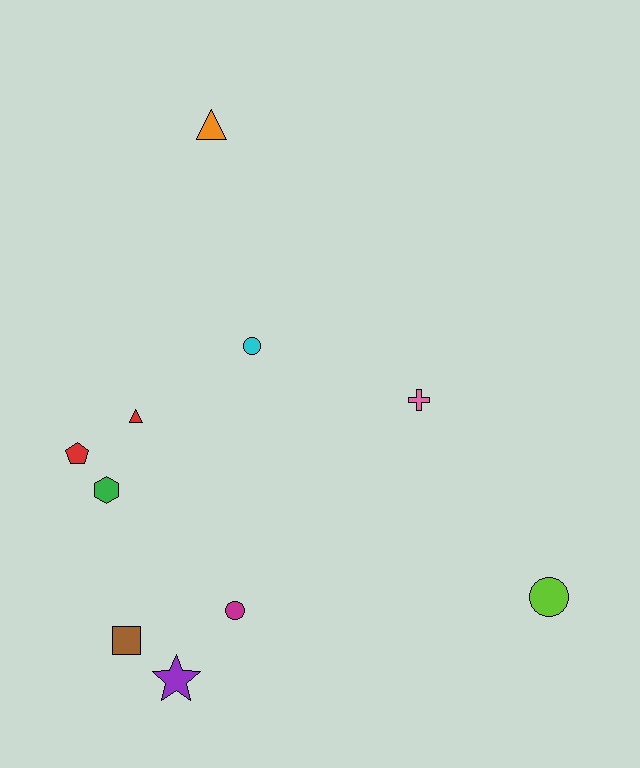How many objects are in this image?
There are 10 objects.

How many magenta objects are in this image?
There is 1 magenta object.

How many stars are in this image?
There is 1 star.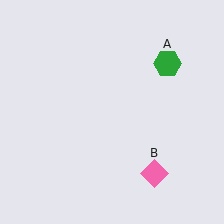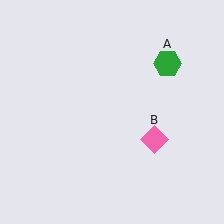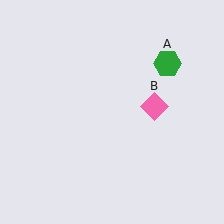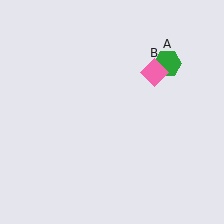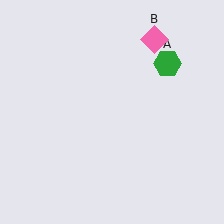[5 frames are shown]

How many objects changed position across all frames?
1 object changed position: pink diamond (object B).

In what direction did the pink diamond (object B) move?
The pink diamond (object B) moved up.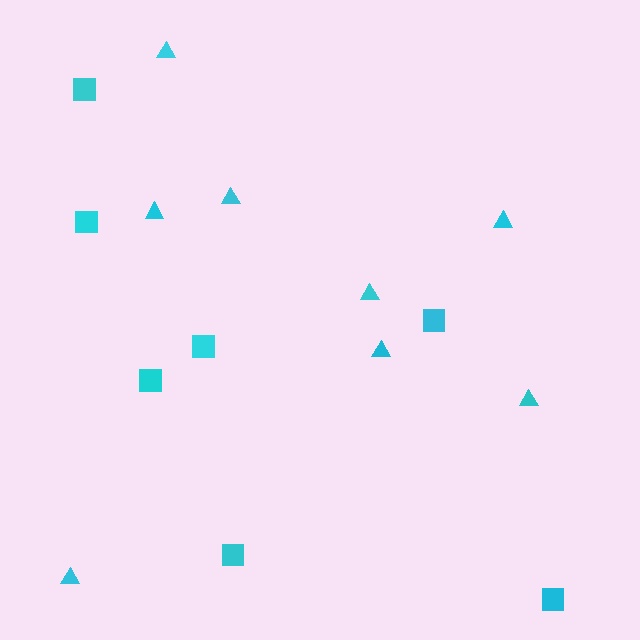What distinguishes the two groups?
There are 2 groups: one group of squares (7) and one group of triangles (8).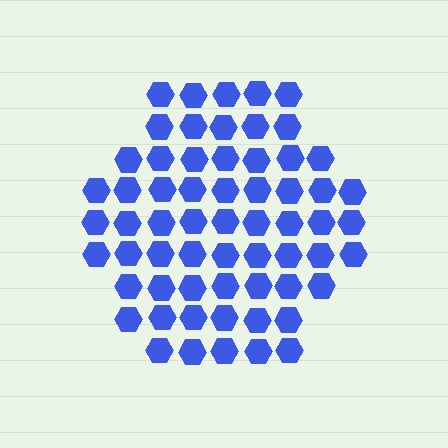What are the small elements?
The small elements are hexagons.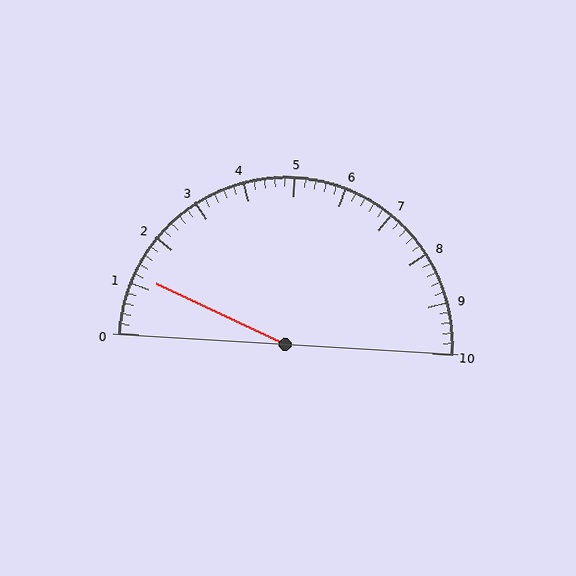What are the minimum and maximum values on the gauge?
The gauge ranges from 0 to 10.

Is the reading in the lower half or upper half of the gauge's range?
The reading is in the lower half of the range (0 to 10).